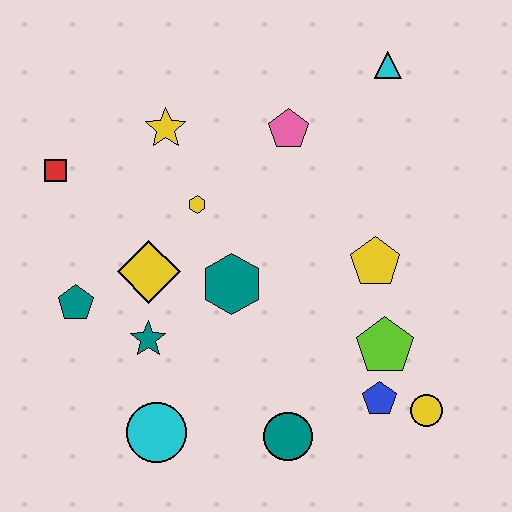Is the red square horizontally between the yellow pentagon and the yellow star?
No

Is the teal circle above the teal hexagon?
No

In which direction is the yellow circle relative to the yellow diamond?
The yellow circle is to the right of the yellow diamond.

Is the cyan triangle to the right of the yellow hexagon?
Yes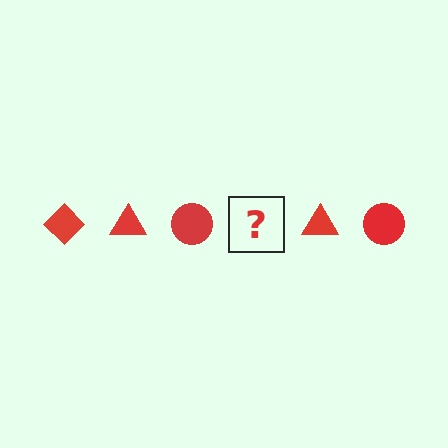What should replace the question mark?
The question mark should be replaced with a red diamond.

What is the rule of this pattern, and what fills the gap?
The rule is that the pattern cycles through diamond, triangle, circle shapes in red. The gap should be filled with a red diamond.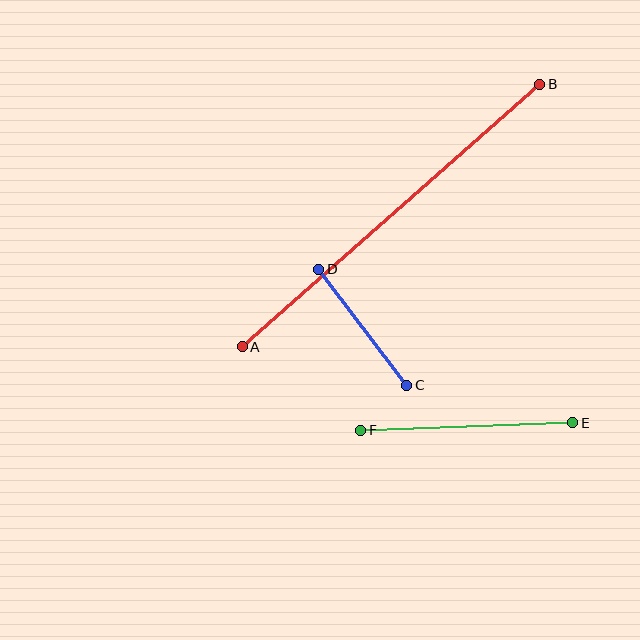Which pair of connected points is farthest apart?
Points A and B are farthest apart.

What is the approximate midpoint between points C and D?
The midpoint is at approximately (363, 327) pixels.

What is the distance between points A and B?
The distance is approximately 397 pixels.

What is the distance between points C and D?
The distance is approximately 146 pixels.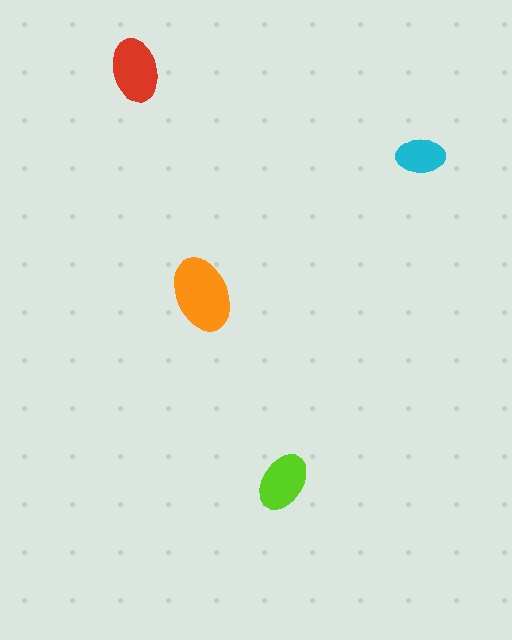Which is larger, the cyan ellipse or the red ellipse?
The red one.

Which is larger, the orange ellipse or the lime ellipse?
The orange one.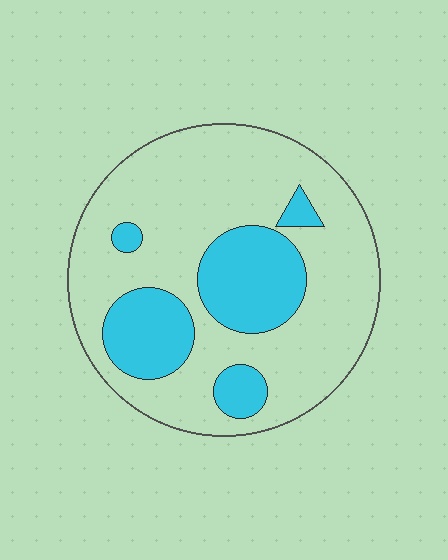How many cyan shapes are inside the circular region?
5.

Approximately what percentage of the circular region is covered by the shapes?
Approximately 25%.